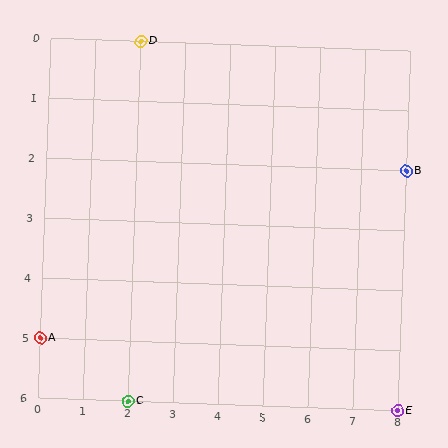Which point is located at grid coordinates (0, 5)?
Point A is at (0, 5).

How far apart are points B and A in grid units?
Points B and A are 8 columns and 3 rows apart (about 8.5 grid units diagonally).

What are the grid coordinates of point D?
Point D is at grid coordinates (2, 0).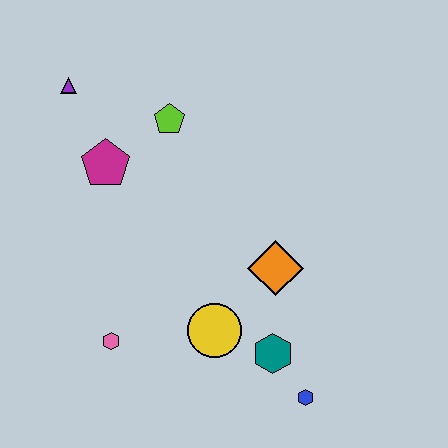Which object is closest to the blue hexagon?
The teal hexagon is closest to the blue hexagon.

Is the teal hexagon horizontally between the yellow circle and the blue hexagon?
Yes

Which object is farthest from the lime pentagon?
The blue hexagon is farthest from the lime pentagon.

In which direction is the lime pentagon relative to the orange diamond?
The lime pentagon is above the orange diamond.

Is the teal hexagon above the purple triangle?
No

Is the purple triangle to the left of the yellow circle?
Yes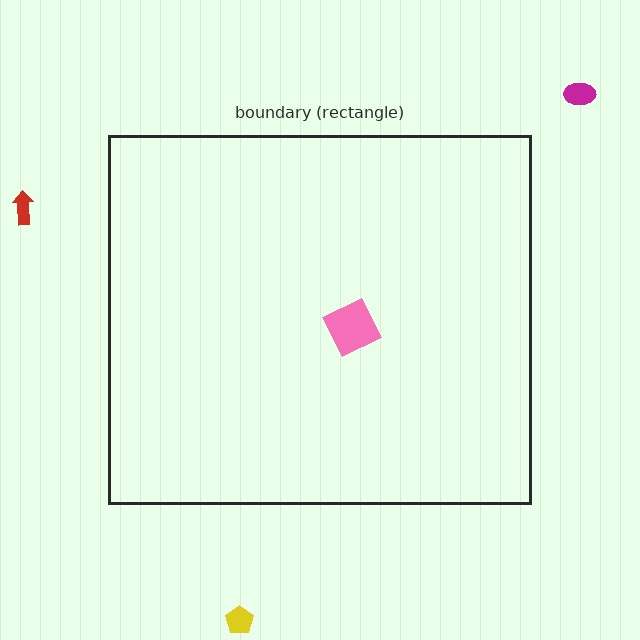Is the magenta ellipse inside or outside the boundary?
Outside.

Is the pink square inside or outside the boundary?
Inside.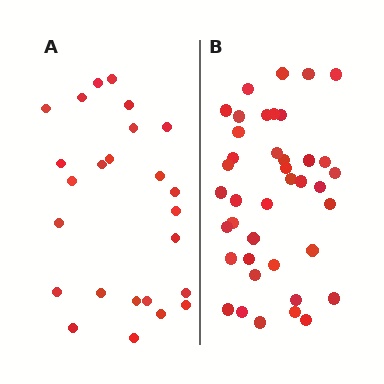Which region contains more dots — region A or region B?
Region B (the right region) has more dots.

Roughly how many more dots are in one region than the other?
Region B has approximately 15 more dots than region A.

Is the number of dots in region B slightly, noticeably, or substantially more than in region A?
Region B has substantially more. The ratio is roughly 1.6 to 1.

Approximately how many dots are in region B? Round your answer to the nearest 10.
About 40 dots.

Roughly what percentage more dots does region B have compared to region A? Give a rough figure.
About 60% more.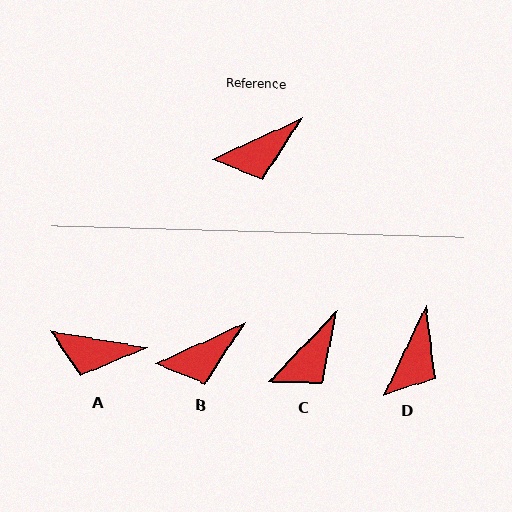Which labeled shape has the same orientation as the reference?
B.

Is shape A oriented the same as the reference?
No, it is off by about 34 degrees.